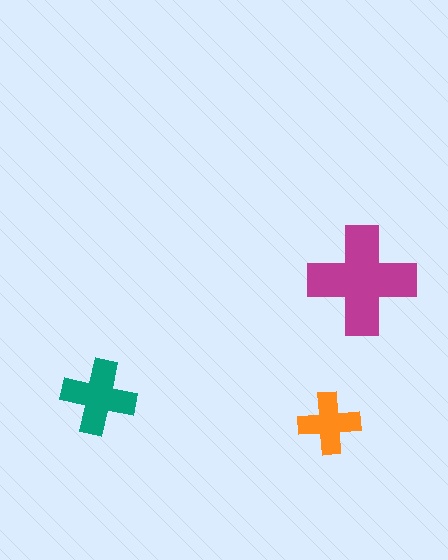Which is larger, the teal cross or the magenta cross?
The magenta one.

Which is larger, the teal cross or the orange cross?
The teal one.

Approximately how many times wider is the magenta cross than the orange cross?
About 1.5 times wider.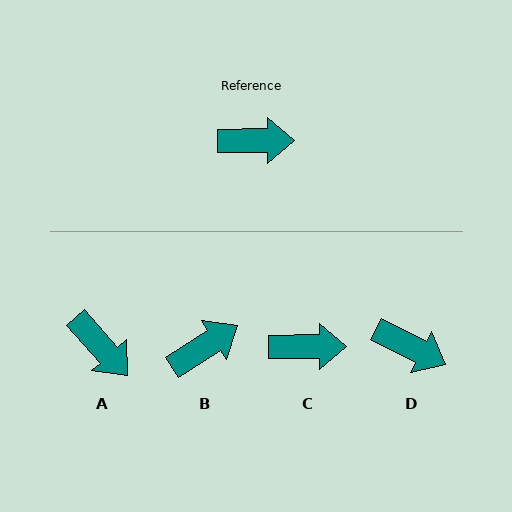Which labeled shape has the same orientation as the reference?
C.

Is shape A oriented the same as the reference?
No, it is off by about 48 degrees.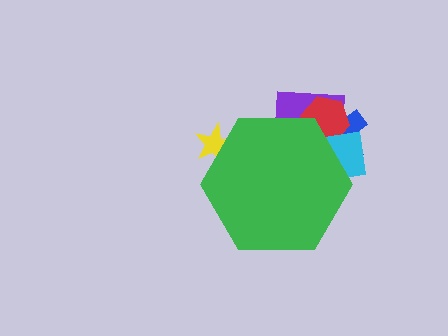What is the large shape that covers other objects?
A green hexagon.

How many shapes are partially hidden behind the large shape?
5 shapes are partially hidden.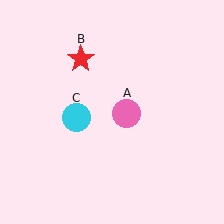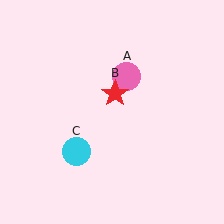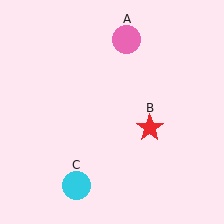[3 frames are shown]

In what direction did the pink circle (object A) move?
The pink circle (object A) moved up.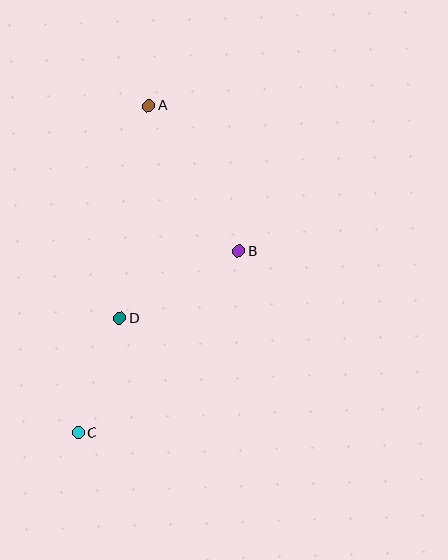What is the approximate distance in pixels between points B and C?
The distance between B and C is approximately 242 pixels.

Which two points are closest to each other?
Points C and D are closest to each other.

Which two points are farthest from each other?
Points A and C are farthest from each other.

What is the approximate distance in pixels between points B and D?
The distance between B and D is approximately 137 pixels.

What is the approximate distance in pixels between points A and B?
The distance between A and B is approximately 171 pixels.